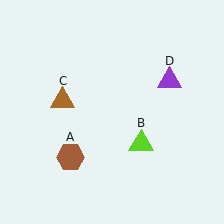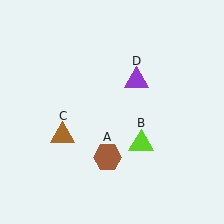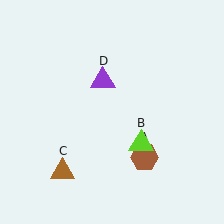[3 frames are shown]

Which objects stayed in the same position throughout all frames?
Lime triangle (object B) remained stationary.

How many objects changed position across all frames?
3 objects changed position: brown hexagon (object A), brown triangle (object C), purple triangle (object D).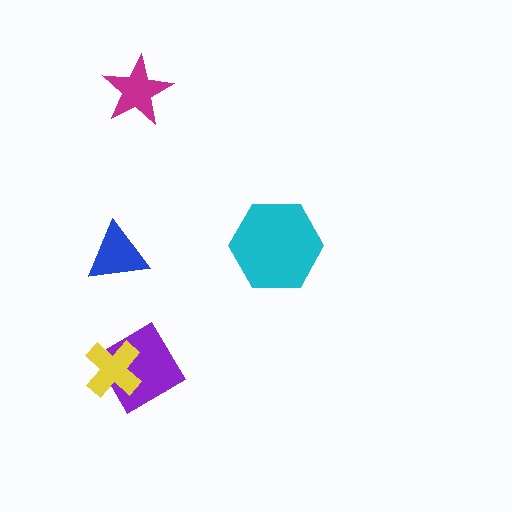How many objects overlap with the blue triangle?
0 objects overlap with the blue triangle.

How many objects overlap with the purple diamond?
1 object overlaps with the purple diamond.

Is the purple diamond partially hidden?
Yes, it is partially covered by another shape.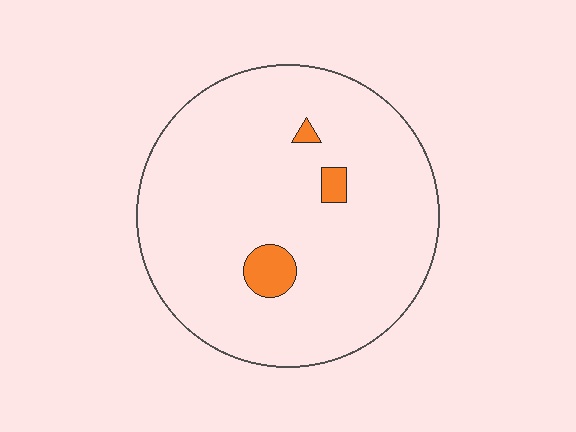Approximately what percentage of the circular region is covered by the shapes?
Approximately 5%.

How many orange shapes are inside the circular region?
3.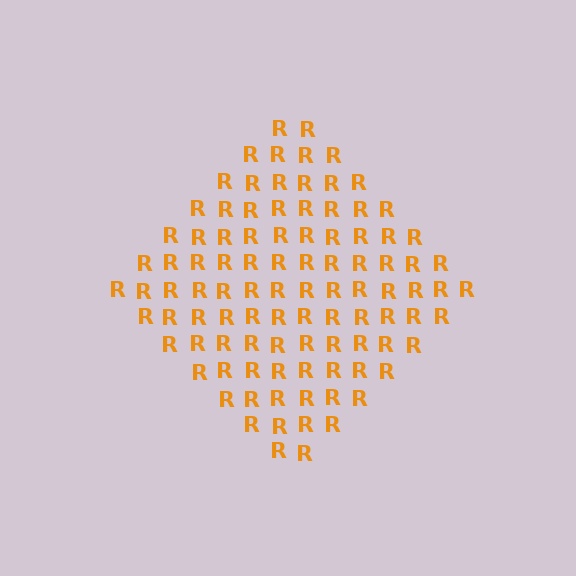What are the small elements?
The small elements are letter R's.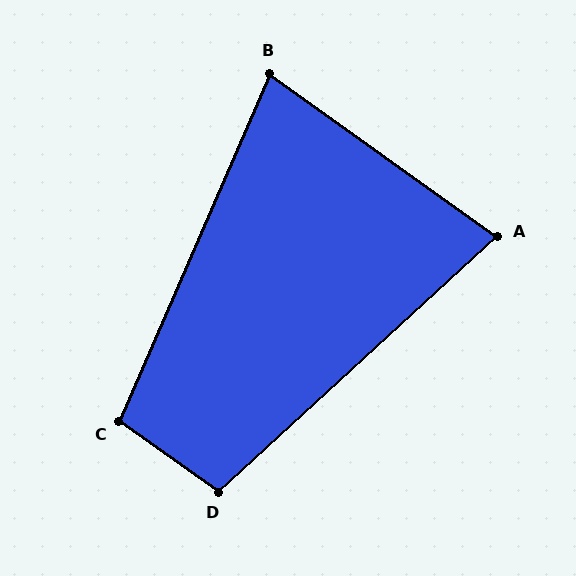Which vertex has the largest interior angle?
D, at approximately 102 degrees.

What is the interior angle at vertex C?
Approximately 102 degrees (obtuse).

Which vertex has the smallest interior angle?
B, at approximately 78 degrees.